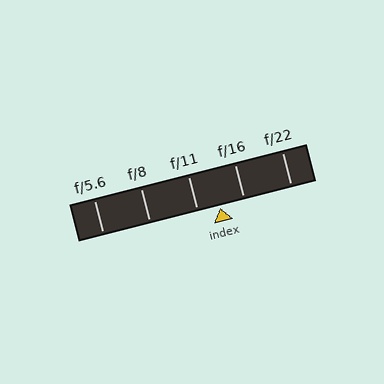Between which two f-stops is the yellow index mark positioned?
The index mark is between f/11 and f/16.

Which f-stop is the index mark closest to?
The index mark is closest to f/11.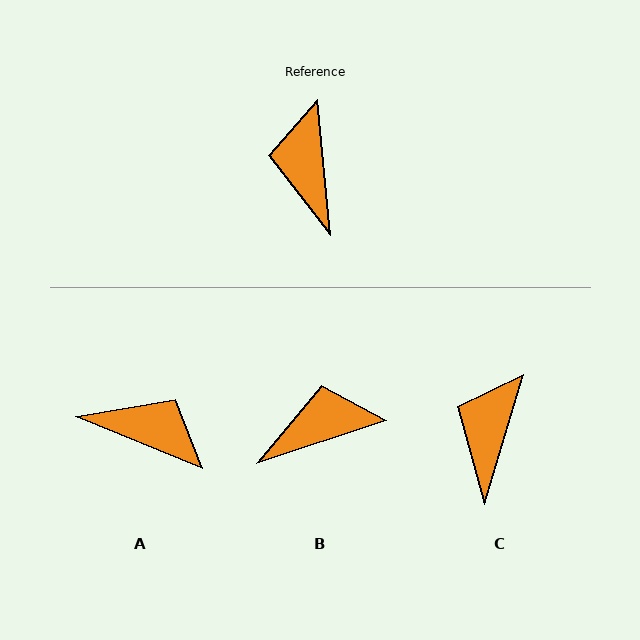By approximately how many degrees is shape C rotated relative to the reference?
Approximately 22 degrees clockwise.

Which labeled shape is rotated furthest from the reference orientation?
A, about 118 degrees away.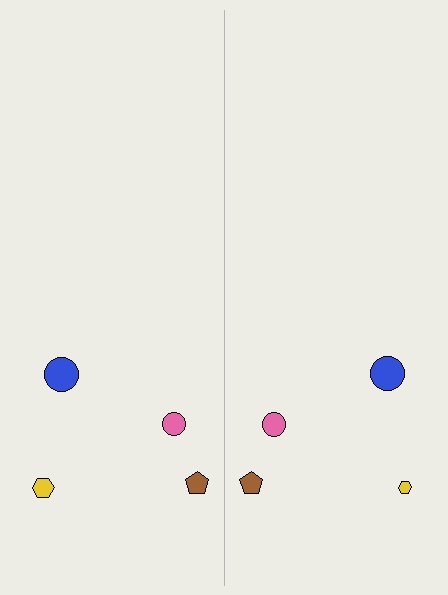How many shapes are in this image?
There are 8 shapes in this image.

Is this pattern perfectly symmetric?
No, the pattern is not perfectly symmetric. The yellow hexagon on the right side has a different size than its mirror counterpart.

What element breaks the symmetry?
The yellow hexagon on the right side has a different size than its mirror counterpart.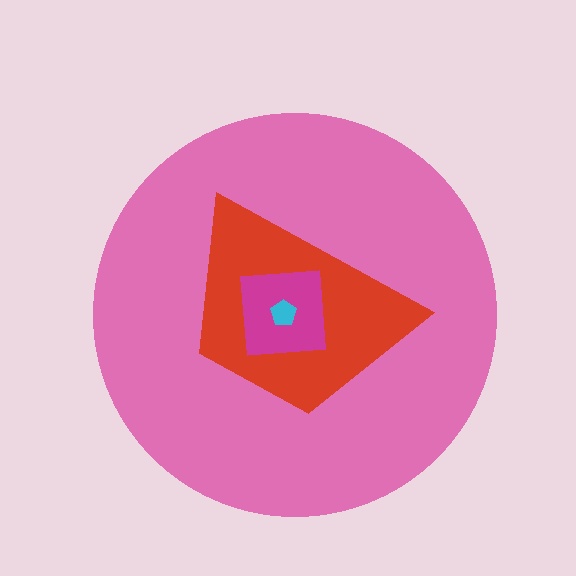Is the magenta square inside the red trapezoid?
Yes.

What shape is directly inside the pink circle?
The red trapezoid.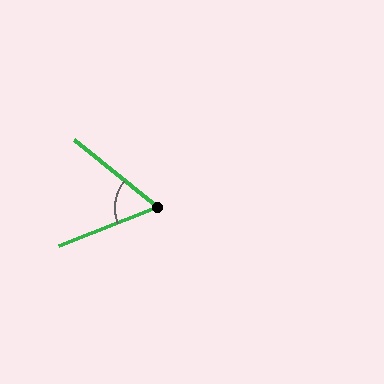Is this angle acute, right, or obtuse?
It is acute.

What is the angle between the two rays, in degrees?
Approximately 60 degrees.